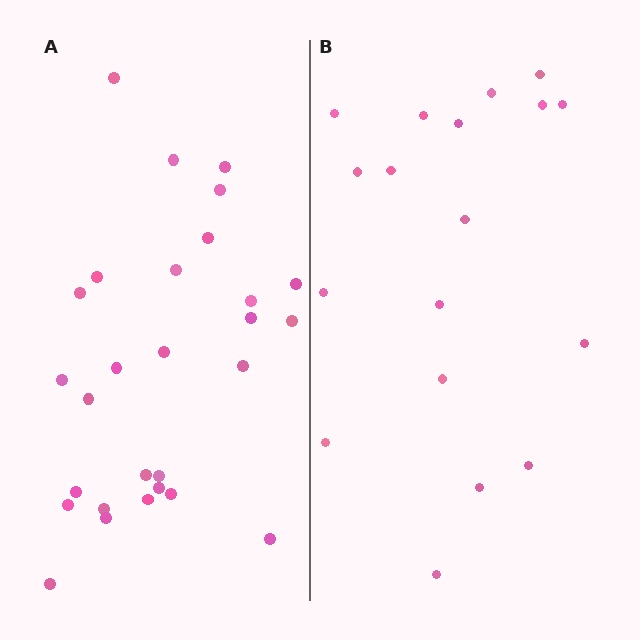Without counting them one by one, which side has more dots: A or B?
Region A (the left region) has more dots.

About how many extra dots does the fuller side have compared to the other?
Region A has roughly 10 or so more dots than region B.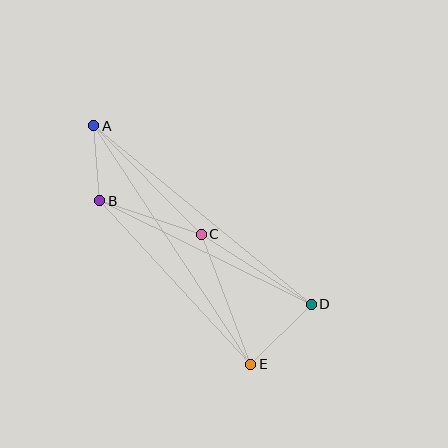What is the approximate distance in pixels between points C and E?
The distance between C and E is approximately 139 pixels.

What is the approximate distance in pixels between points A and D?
The distance between A and D is approximately 281 pixels.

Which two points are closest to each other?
Points A and B are closest to each other.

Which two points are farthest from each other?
Points A and E are farthest from each other.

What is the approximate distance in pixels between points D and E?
The distance between D and E is approximately 85 pixels.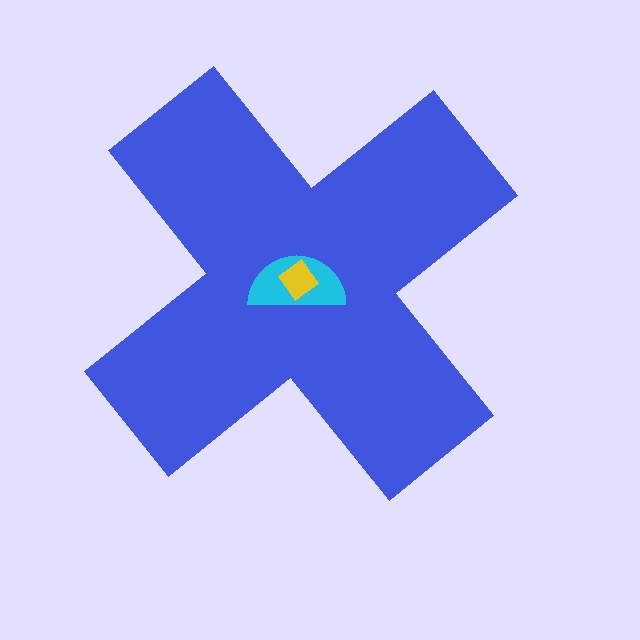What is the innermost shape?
The yellow diamond.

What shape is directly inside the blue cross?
The cyan semicircle.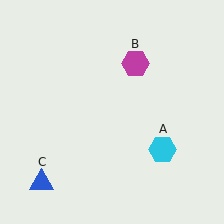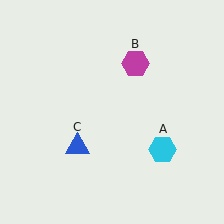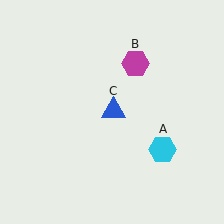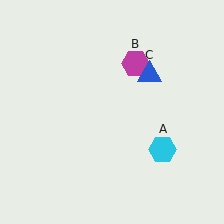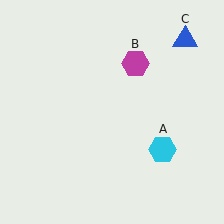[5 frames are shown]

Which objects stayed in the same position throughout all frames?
Cyan hexagon (object A) and magenta hexagon (object B) remained stationary.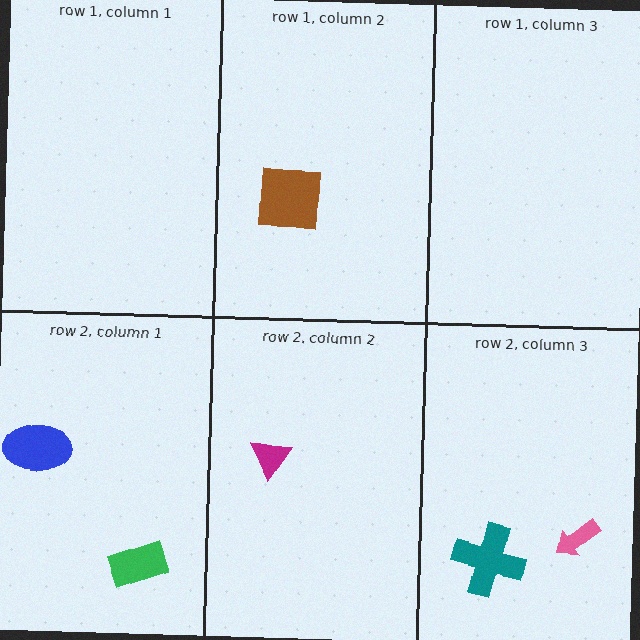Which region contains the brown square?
The row 1, column 2 region.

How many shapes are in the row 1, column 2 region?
1.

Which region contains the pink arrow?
The row 2, column 3 region.